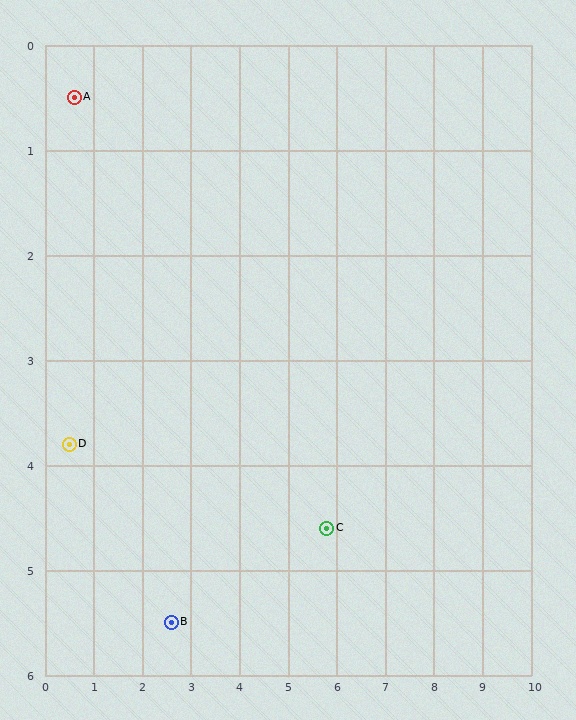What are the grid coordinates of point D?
Point D is at approximately (0.5, 3.8).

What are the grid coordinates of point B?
Point B is at approximately (2.6, 5.5).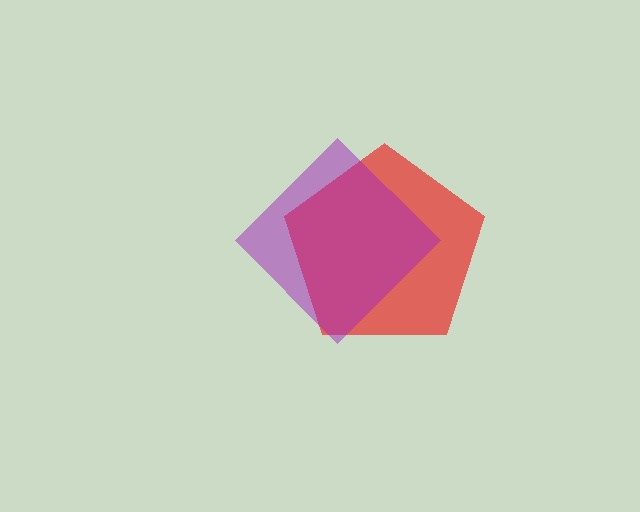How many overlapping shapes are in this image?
There are 2 overlapping shapes in the image.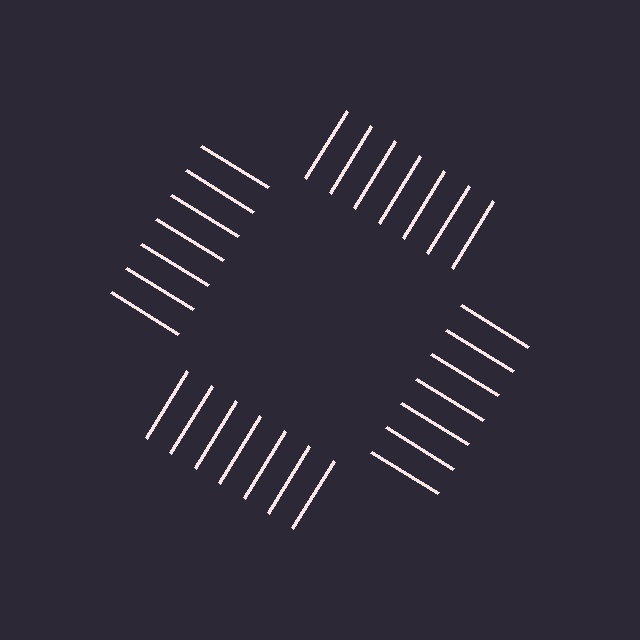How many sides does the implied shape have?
4 sides — the line-ends trace a square.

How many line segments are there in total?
28 — 7 along each of the 4 edges.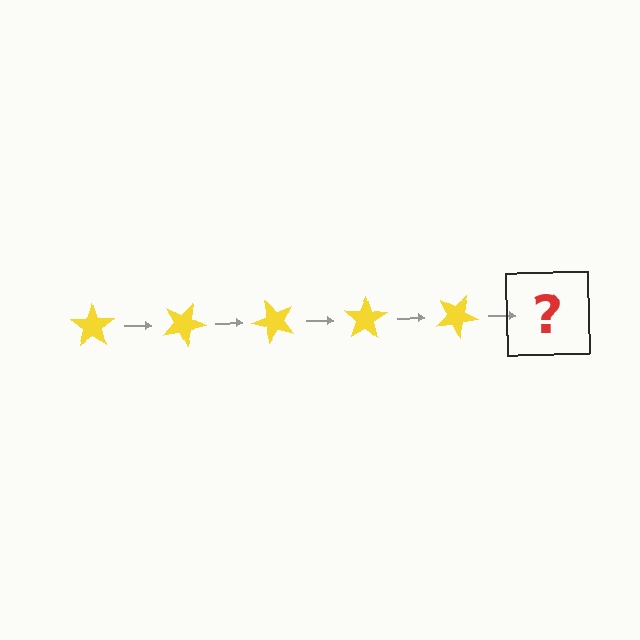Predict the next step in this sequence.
The next step is a yellow star rotated 125 degrees.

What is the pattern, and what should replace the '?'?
The pattern is that the star rotates 25 degrees each step. The '?' should be a yellow star rotated 125 degrees.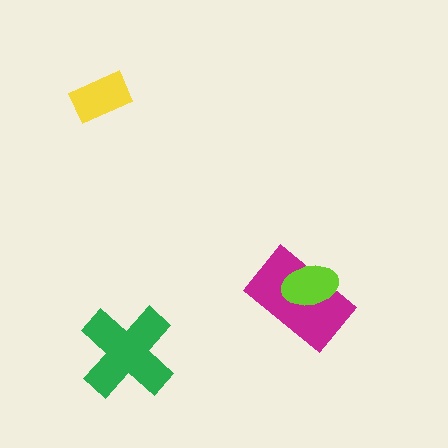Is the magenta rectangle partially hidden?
Yes, it is partially covered by another shape.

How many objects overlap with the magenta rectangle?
1 object overlaps with the magenta rectangle.